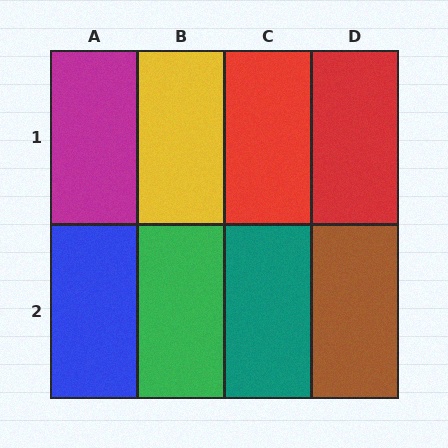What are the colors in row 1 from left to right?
Magenta, yellow, red, red.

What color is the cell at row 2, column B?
Green.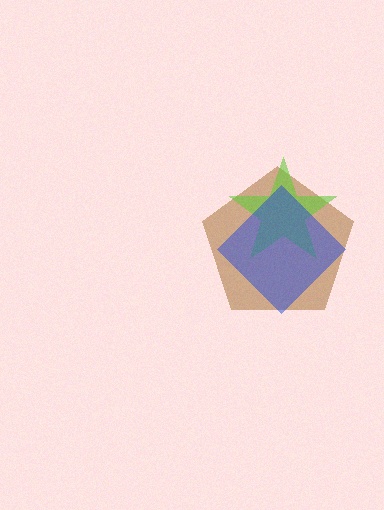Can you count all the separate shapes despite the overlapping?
Yes, there are 3 separate shapes.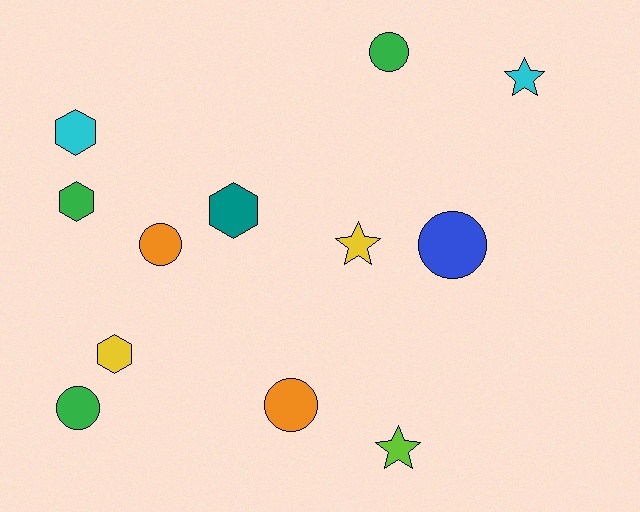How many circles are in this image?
There are 5 circles.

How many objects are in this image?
There are 12 objects.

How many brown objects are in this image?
There are no brown objects.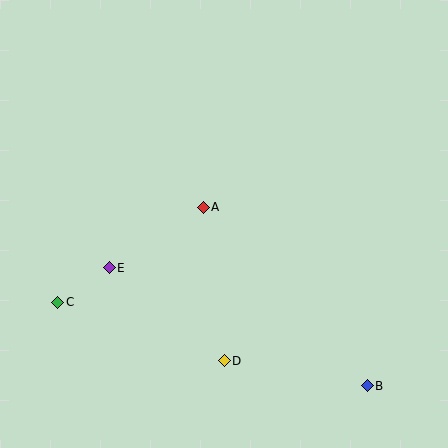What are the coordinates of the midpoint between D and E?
The midpoint between D and E is at (167, 314).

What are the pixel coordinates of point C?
Point C is at (58, 302).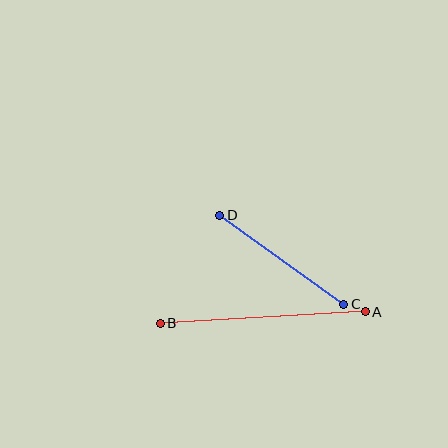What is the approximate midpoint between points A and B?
The midpoint is at approximately (263, 318) pixels.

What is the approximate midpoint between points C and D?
The midpoint is at approximately (282, 260) pixels.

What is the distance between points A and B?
The distance is approximately 205 pixels.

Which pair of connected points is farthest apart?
Points A and B are farthest apart.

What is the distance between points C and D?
The distance is approximately 153 pixels.